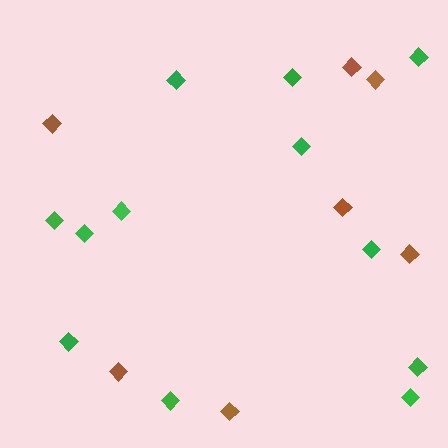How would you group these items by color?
There are 2 groups: one group of brown diamonds (7) and one group of green diamonds (12).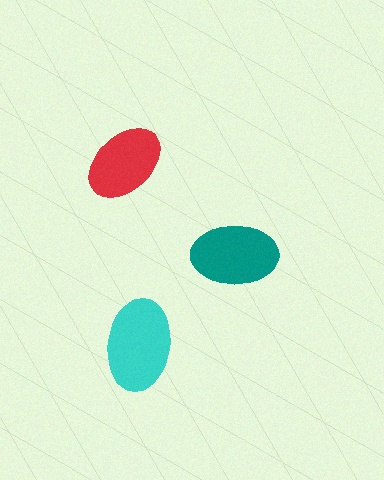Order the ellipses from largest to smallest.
the cyan one, the teal one, the red one.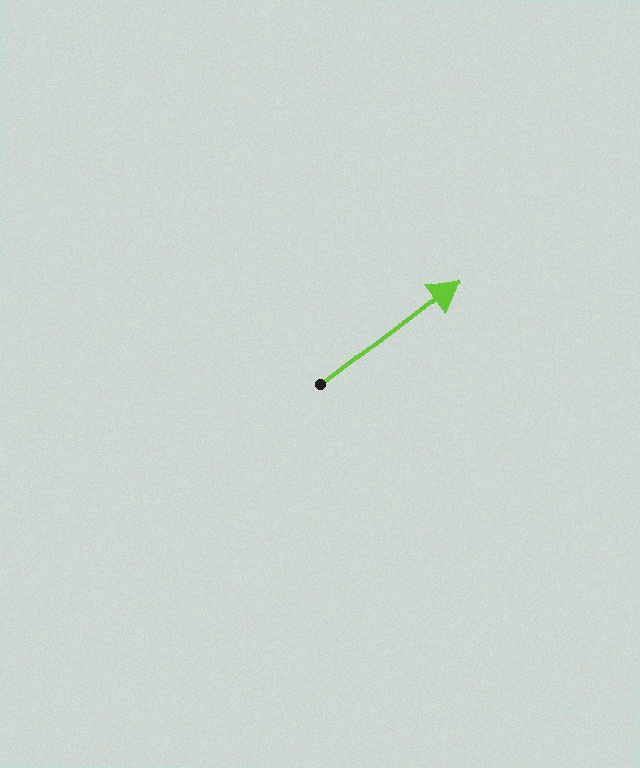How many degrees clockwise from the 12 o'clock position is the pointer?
Approximately 53 degrees.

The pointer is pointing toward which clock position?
Roughly 2 o'clock.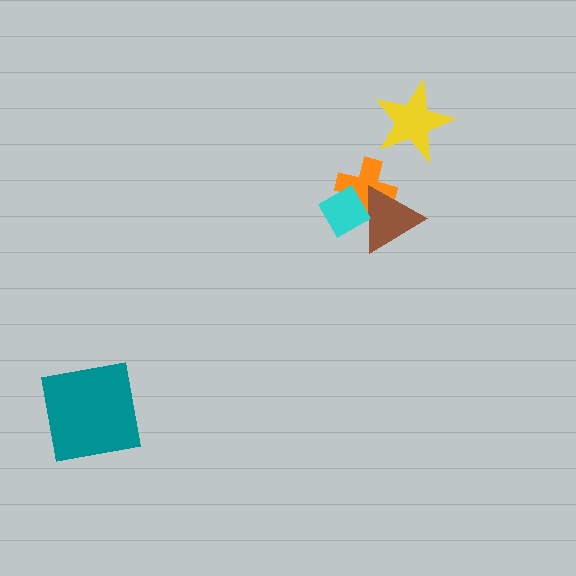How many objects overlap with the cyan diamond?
2 objects overlap with the cyan diamond.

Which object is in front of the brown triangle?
The cyan diamond is in front of the brown triangle.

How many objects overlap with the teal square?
0 objects overlap with the teal square.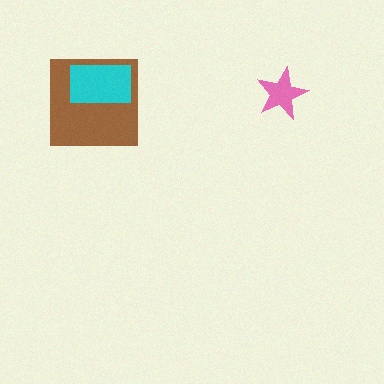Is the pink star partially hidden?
No, no other shape covers it.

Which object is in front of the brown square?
The cyan rectangle is in front of the brown square.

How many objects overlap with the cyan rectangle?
1 object overlaps with the cyan rectangle.